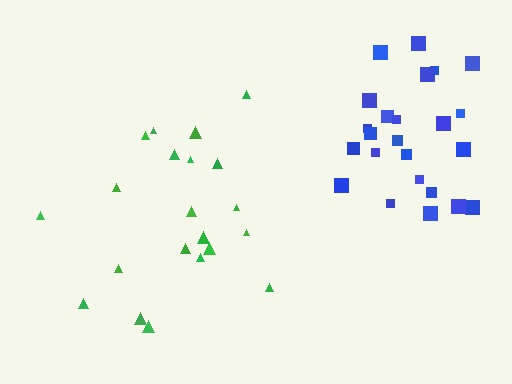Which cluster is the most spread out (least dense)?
Green.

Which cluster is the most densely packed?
Blue.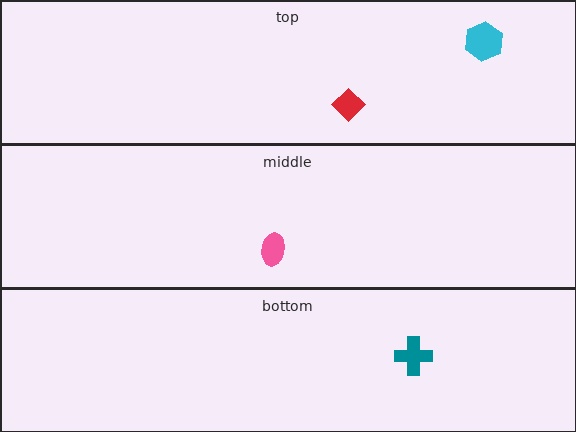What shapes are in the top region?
The cyan hexagon, the red diamond.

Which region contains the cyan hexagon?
The top region.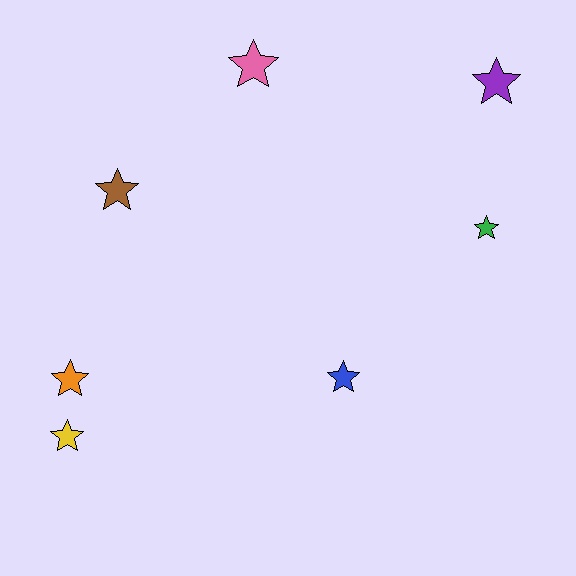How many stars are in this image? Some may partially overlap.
There are 7 stars.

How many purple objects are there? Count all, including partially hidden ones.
There is 1 purple object.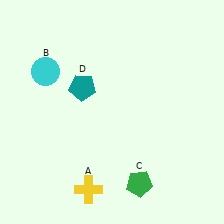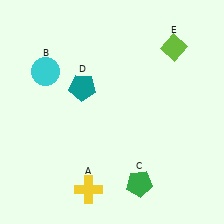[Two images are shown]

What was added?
A lime diamond (E) was added in Image 2.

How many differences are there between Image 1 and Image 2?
There is 1 difference between the two images.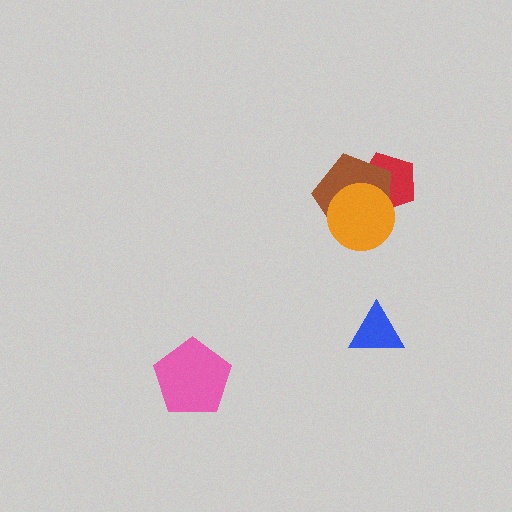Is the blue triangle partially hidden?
No, no other shape covers it.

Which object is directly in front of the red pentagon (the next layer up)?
The brown pentagon is directly in front of the red pentagon.